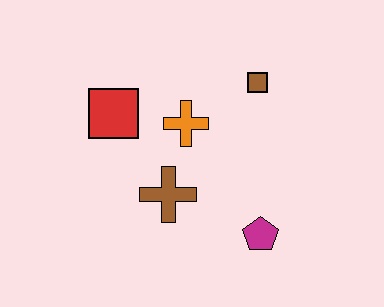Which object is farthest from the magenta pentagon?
The red square is farthest from the magenta pentagon.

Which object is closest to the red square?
The orange cross is closest to the red square.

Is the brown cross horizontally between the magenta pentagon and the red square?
Yes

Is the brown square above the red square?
Yes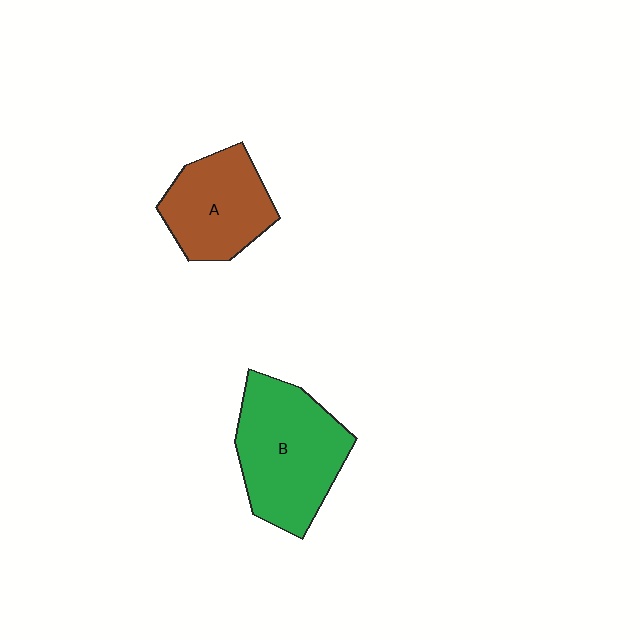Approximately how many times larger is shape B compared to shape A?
Approximately 1.4 times.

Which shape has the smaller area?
Shape A (brown).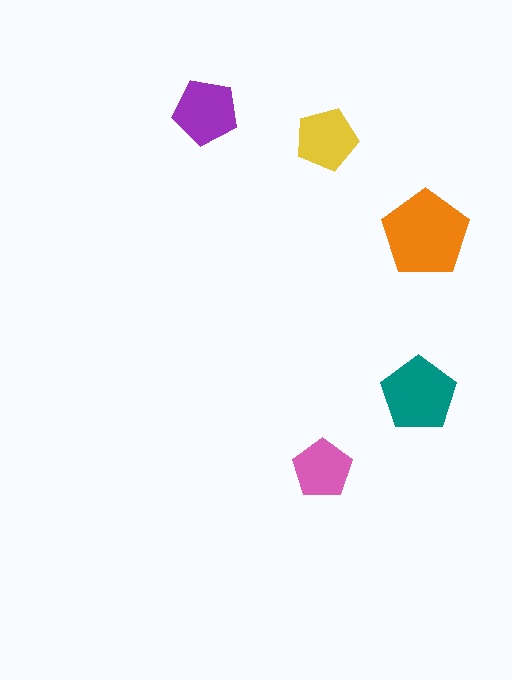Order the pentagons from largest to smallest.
the orange one, the teal one, the purple one, the yellow one, the pink one.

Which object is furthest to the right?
The orange pentagon is rightmost.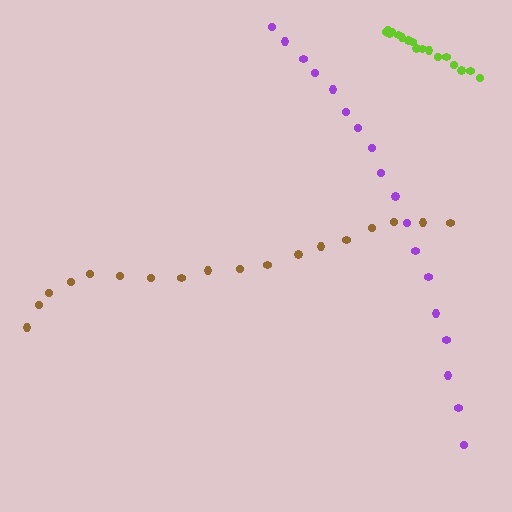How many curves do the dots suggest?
There are 3 distinct paths.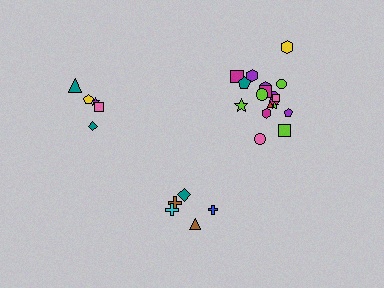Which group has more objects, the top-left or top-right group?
The top-right group.